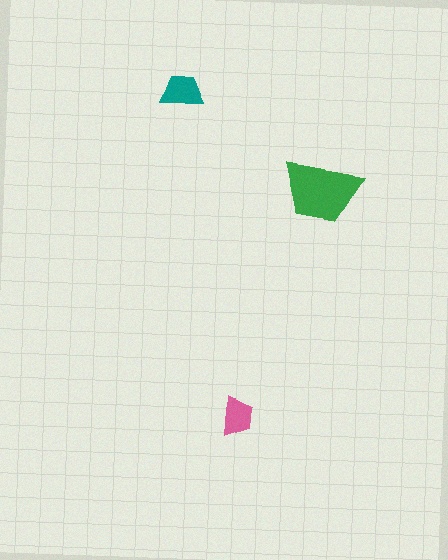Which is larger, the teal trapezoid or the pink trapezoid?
The teal one.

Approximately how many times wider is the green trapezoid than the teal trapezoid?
About 2 times wider.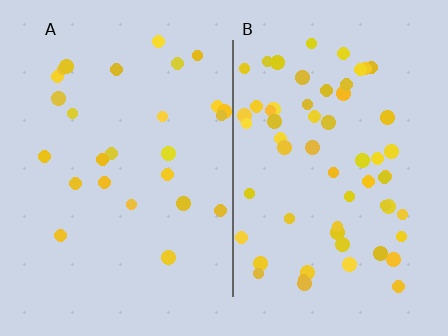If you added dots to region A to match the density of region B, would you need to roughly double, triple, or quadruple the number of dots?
Approximately double.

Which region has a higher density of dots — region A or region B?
B (the right).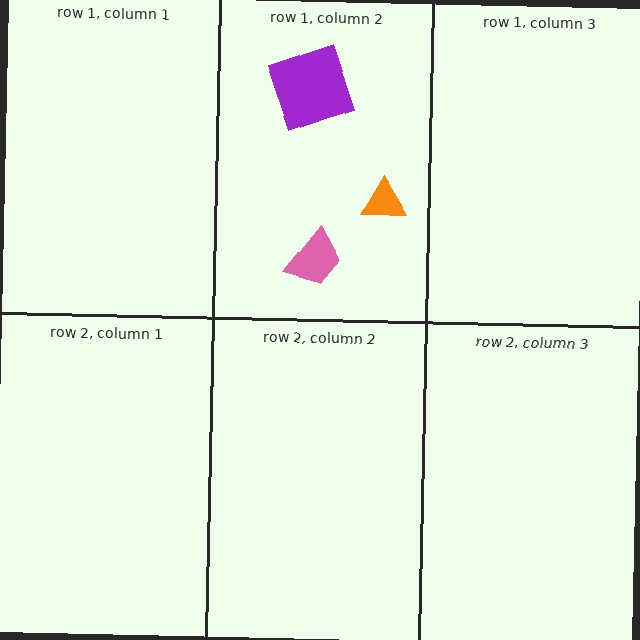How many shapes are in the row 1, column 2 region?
3.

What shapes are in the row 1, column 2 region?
The orange triangle, the pink trapezoid, the purple square.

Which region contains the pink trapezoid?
The row 1, column 2 region.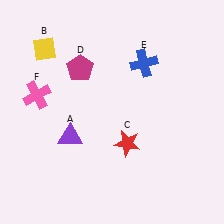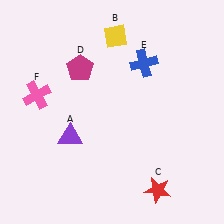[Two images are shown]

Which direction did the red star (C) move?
The red star (C) moved down.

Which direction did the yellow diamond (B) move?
The yellow diamond (B) moved right.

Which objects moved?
The objects that moved are: the yellow diamond (B), the red star (C).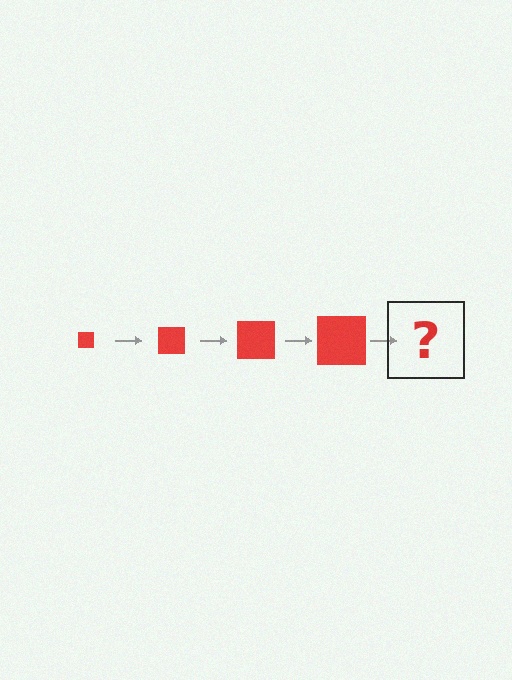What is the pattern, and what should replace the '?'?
The pattern is that the square gets progressively larger each step. The '?' should be a red square, larger than the previous one.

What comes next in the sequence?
The next element should be a red square, larger than the previous one.